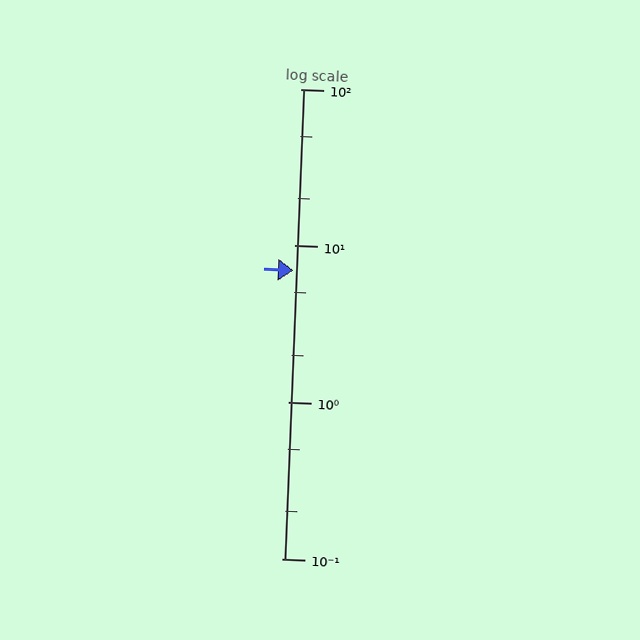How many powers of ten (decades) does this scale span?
The scale spans 3 decades, from 0.1 to 100.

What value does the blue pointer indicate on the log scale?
The pointer indicates approximately 6.9.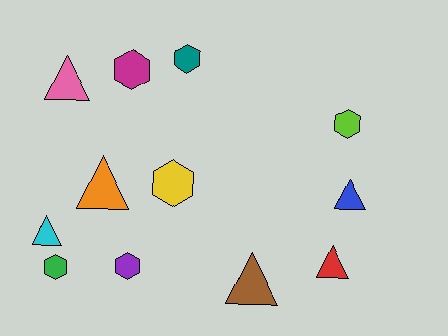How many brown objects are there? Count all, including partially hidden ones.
There is 1 brown object.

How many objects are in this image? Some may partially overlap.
There are 12 objects.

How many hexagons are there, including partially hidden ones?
There are 6 hexagons.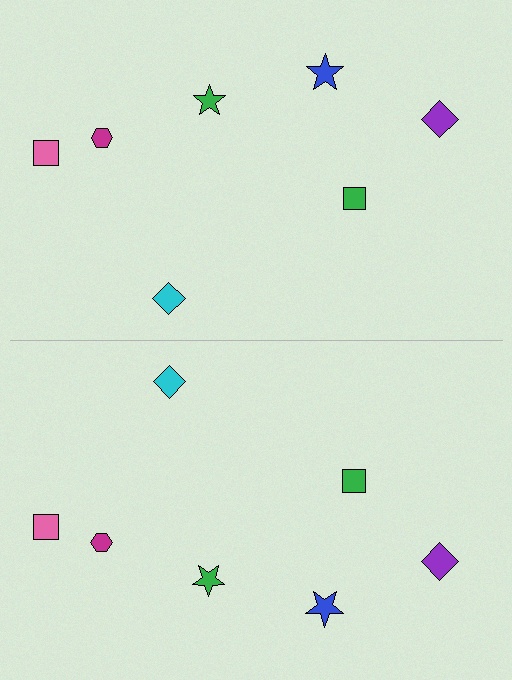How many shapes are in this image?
There are 14 shapes in this image.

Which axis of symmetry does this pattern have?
The pattern has a horizontal axis of symmetry running through the center of the image.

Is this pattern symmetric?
Yes, this pattern has bilateral (reflection) symmetry.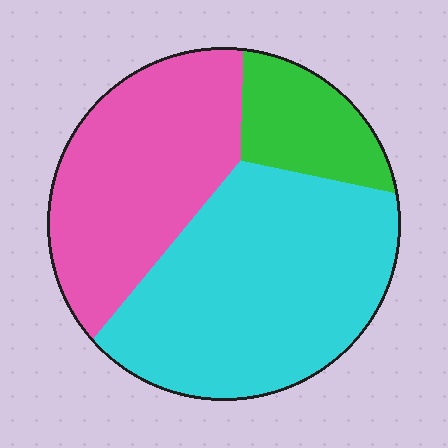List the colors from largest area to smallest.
From largest to smallest: cyan, pink, green.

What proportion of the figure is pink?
Pink takes up about three eighths (3/8) of the figure.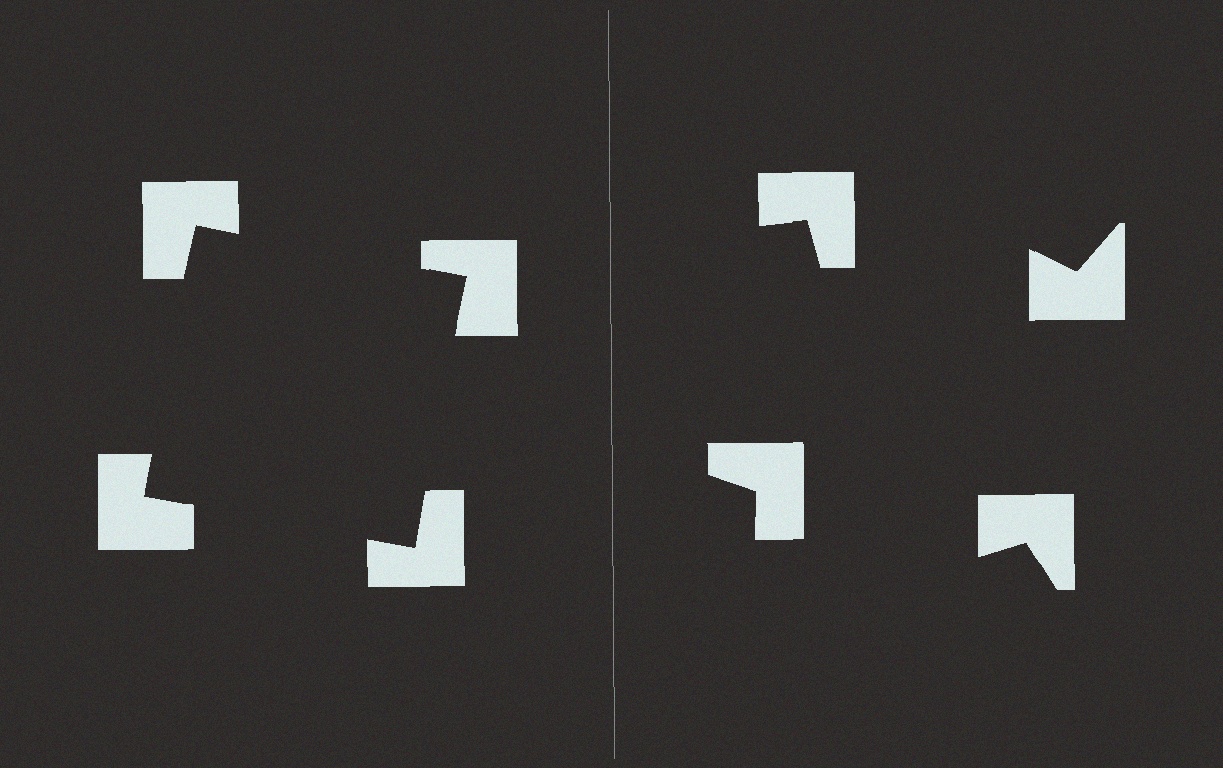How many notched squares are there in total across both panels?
8 — 4 on each side.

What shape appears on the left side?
An illusory square.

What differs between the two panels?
The notched squares are positioned identically on both sides; only the wedge orientations differ. On the left they align to a square; on the right they are misaligned.